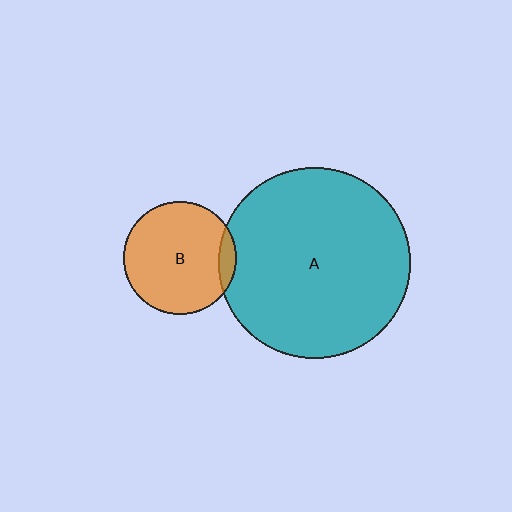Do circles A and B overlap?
Yes.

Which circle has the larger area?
Circle A (teal).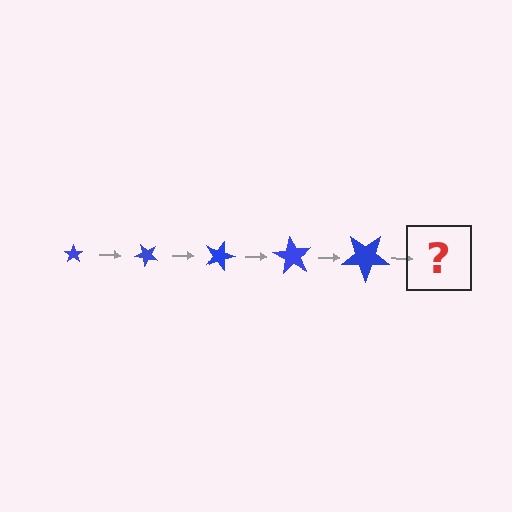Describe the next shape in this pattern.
It should be a star, larger than the previous one and rotated 225 degrees from the start.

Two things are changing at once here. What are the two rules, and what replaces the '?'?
The two rules are that the star grows larger each step and it rotates 45 degrees each step. The '?' should be a star, larger than the previous one and rotated 225 degrees from the start.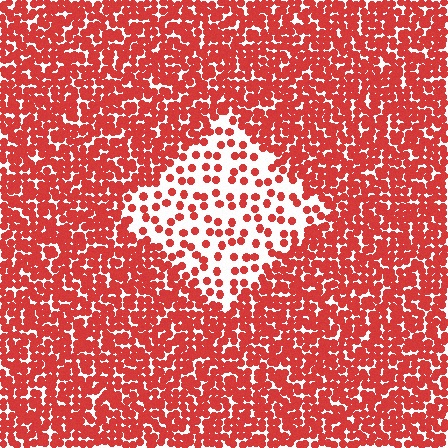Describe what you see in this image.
The image contains small red elements arranged at two different densities. A diamond-shaped region is visible where the elements are less densely packed than the surrounding area.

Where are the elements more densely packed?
The elements are more densely packed outside the diamond boundary.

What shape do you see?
I see a diamond.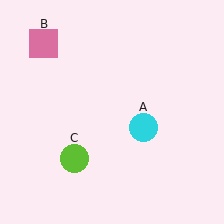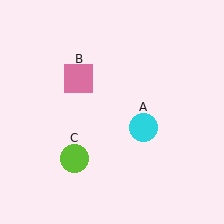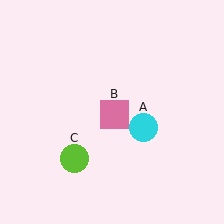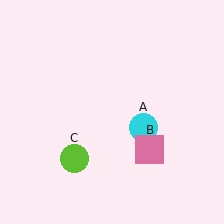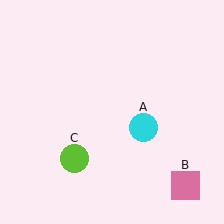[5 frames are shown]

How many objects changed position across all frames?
1 object changed position: pink square (object B).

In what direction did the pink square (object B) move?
The pink square (object B) moved down and to the right.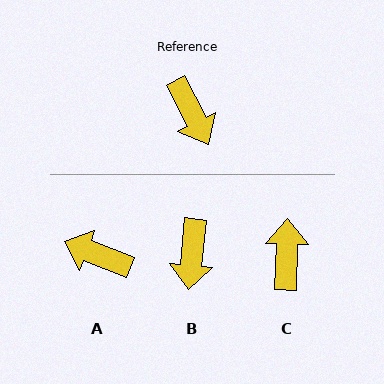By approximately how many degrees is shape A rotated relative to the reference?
Approximately 138 degrees clockwise.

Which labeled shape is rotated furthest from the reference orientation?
C, about 150 degrees away.